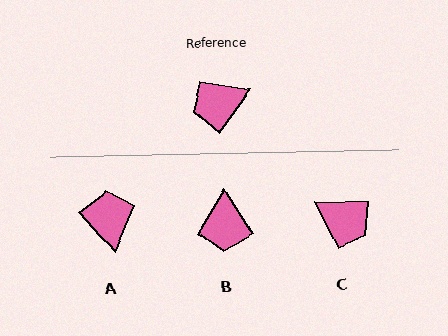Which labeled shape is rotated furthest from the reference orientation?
C, about 126 degrees away.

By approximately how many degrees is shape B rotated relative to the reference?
Approximately 68 degrees counter-clockwise.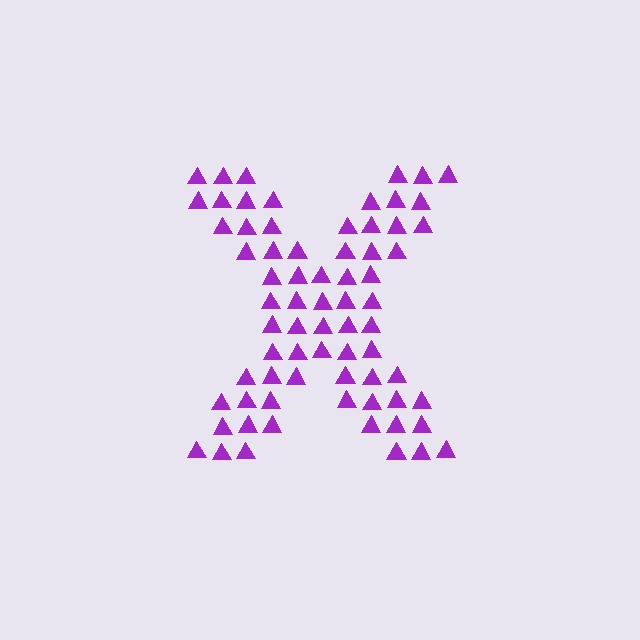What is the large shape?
The large shape is the letter X.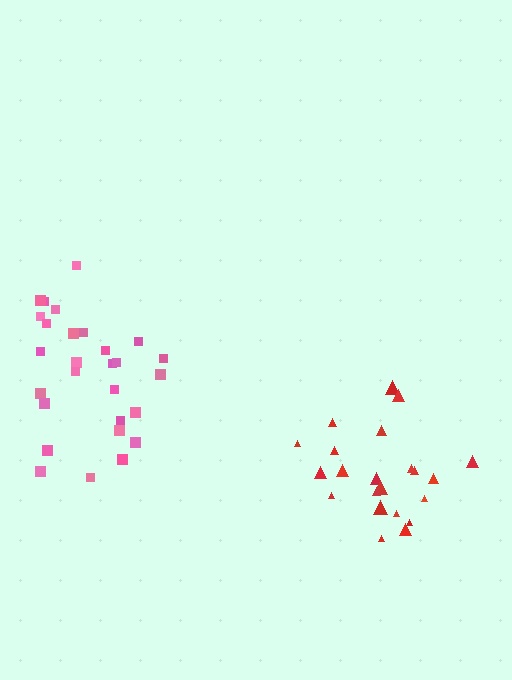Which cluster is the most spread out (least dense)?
Pink.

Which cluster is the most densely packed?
Red.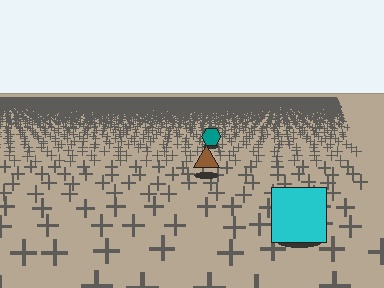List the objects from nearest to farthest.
From nearest to farthest: the cyan square, the brown triangle, the teal hexagon.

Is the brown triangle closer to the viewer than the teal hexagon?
Yes. The brown triangle is closer — you can tell from the texture gradient: the ground texture is coarser near it.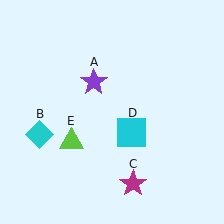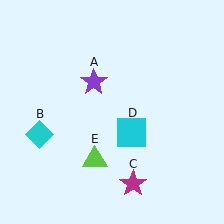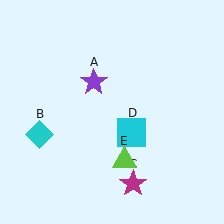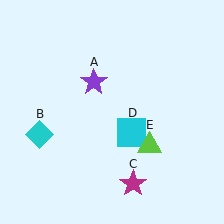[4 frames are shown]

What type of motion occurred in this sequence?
The lime triangle (object E) rotated counterclockwise around the center of the scene.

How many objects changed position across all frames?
1 object changed position: lime triangle (object E).